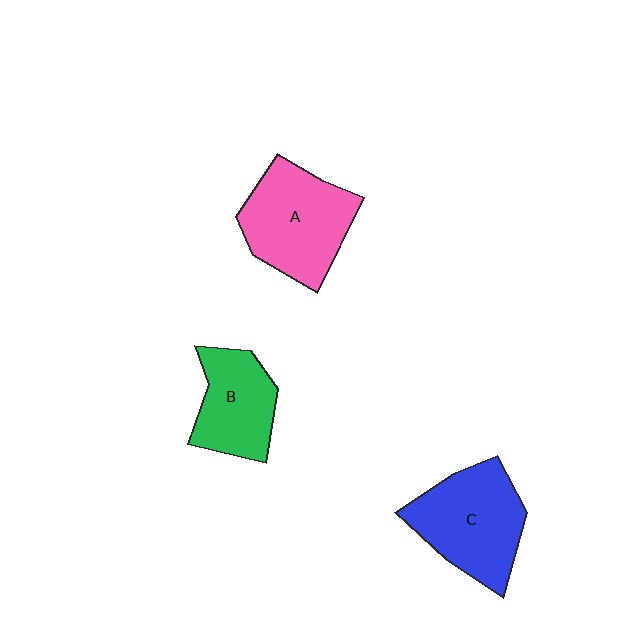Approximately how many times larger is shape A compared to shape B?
Approximately 1.4 times.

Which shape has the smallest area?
Shape B (green).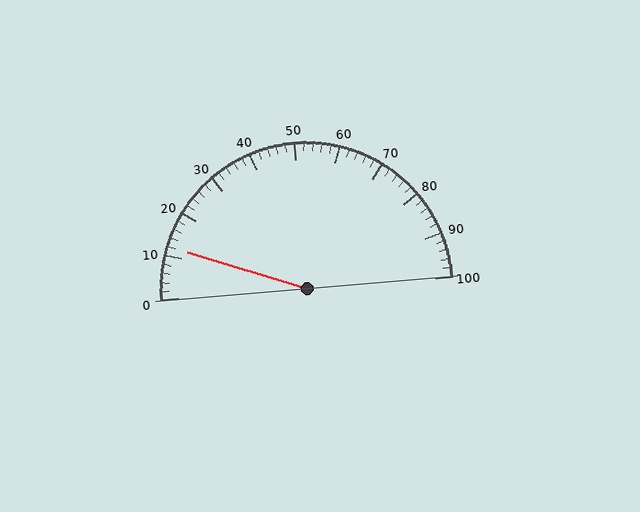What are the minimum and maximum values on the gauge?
The gauge ranges from 0 to 100.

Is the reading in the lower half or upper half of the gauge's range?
The reading is in the lower half of the range (0 to 100).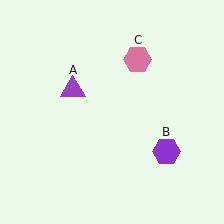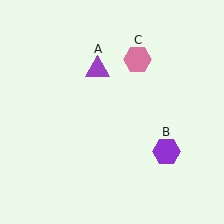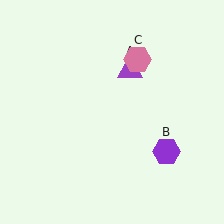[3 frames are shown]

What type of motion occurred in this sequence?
The purple triangle (object A) rotated clockwise around the center of the scene.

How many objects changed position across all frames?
1 object changed position: purple triangle (object A).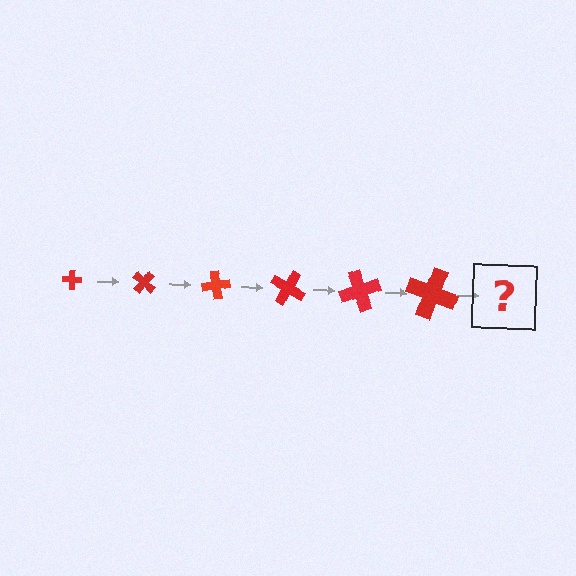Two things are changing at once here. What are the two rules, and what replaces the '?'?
The two rules are that the cross grows larger each step and it rotates 40 degrees each step. The '?' should be a cross, larger than the previous one and rotated 240 degrees from the start.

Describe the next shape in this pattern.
It should be a cross, larger than the previous one and rotated 240 degrees from the start.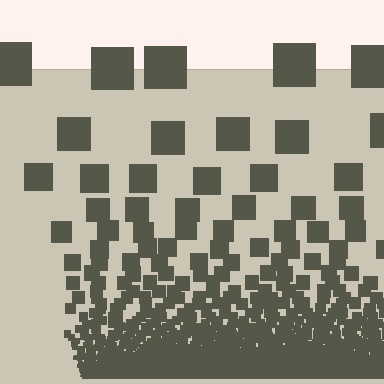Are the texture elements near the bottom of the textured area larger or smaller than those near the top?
Smaller. The gradient is inverted — elements near the bottom are smaller and denser.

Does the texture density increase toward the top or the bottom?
Density increases toward the bottom.